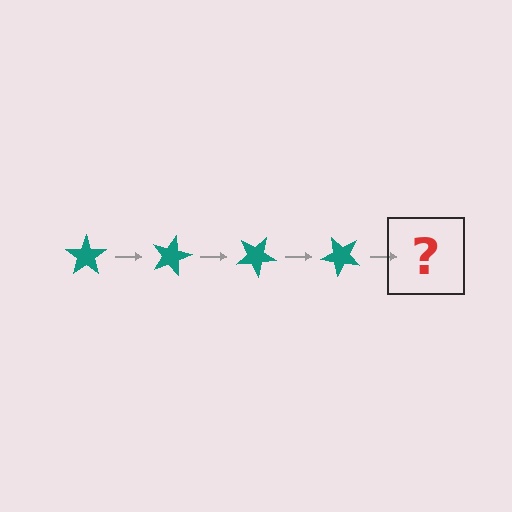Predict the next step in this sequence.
The next step is a teal star rotated 60 degrees.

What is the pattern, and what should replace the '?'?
The pattern is that the star rotates 15 degrees each step. The '?' should be a teal star rotated 60 degrees.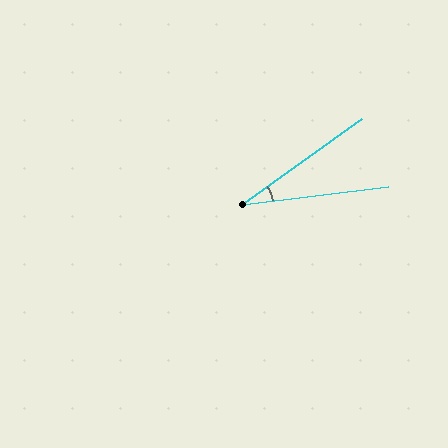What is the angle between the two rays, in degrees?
Approximately 29 degrees.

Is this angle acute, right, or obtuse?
It is acute.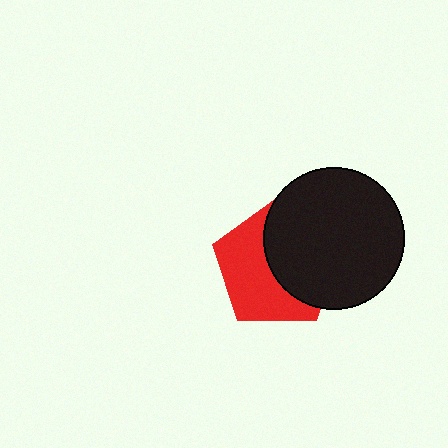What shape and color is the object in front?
The object in front is a black circle.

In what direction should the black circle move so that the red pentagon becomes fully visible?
The black circle should move right. That is the shortest direction to clear the overlap and leave the red pentagon fully visible.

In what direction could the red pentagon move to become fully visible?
The red pentagon could move left. That would shift it out from behind the black circle entirely.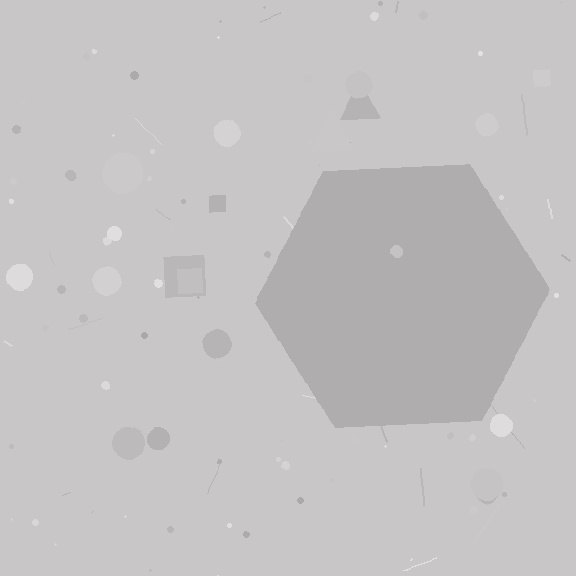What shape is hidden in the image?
A hexagon is hidden in the image.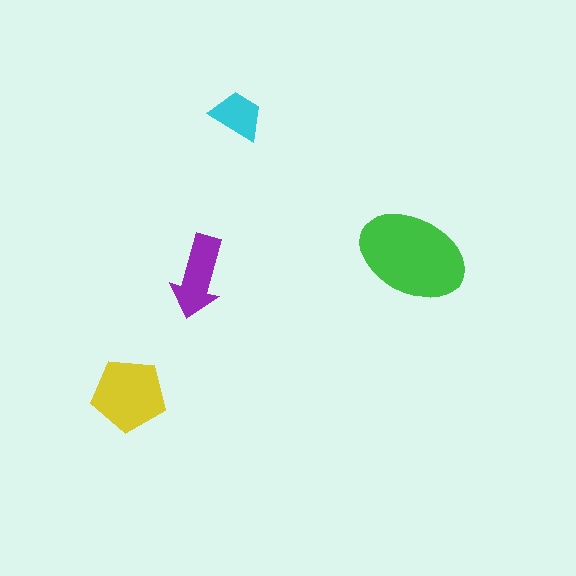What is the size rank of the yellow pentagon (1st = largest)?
2nd.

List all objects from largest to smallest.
The green ellipse, the yellow pentagon, the purple arrow, the cyan trapezoid.